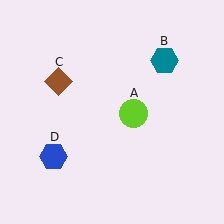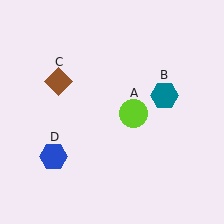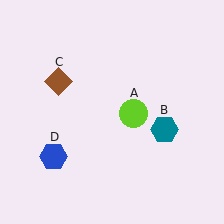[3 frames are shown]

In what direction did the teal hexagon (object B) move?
The teal hexagon (object B) moved down.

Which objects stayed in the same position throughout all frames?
Lime circle (object A) and brown diamond (object C) and blue hexagon (object D) remained stationary.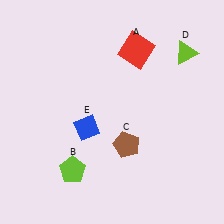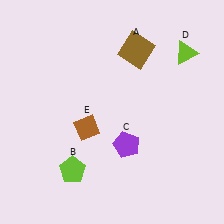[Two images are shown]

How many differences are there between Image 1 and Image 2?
There are 3 differences between the two images.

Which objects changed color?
A changed from red to brown. C changed from brown to purple. E changed from blue to brown.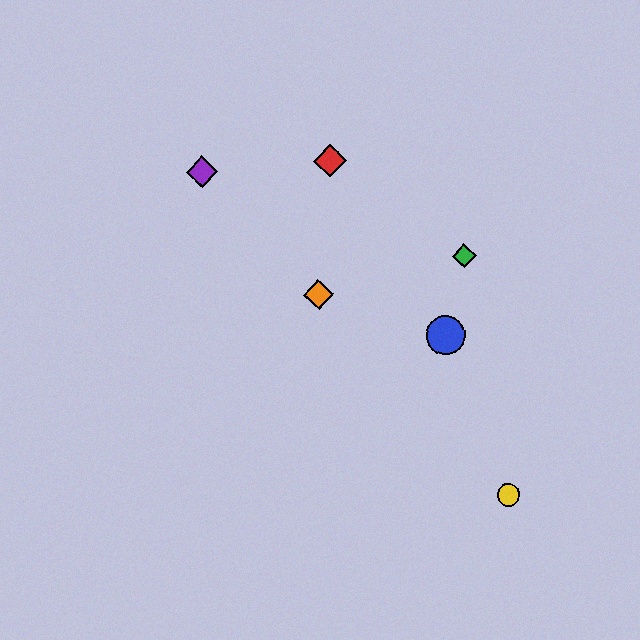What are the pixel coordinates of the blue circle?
The blue circle is at (446, 335).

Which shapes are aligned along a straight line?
The yellow circle, the purple diamond, the orange diamond are aligned along a straight line.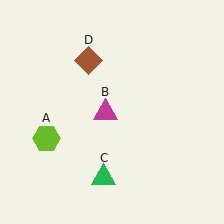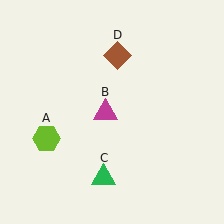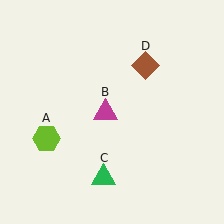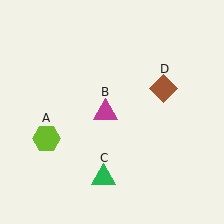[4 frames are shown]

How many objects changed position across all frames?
1 object changed position: brown diamond (object D).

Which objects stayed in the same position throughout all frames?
Lime hexagon (object A) and magenta triangle (object B) and green triangle (object C) remained stationary.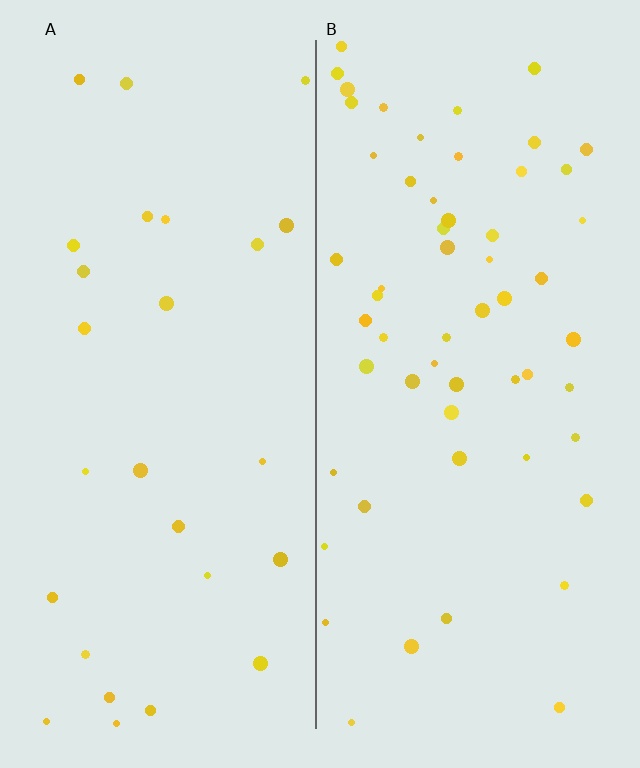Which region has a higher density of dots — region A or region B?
B (the right).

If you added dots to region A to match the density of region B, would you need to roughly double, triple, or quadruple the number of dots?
Approximately double.